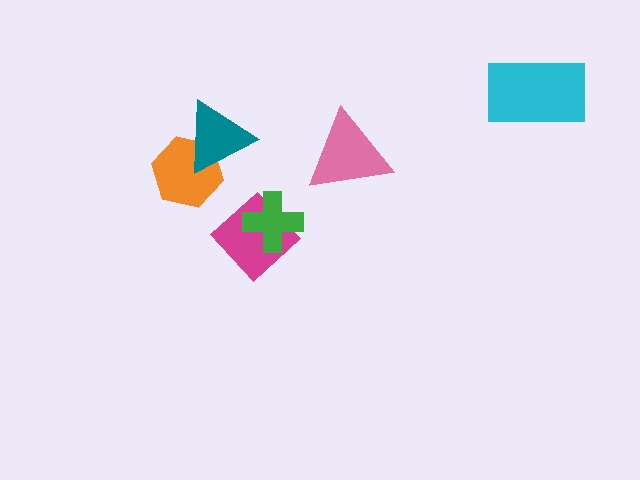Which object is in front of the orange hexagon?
The teal triangle is in front of the orange hexagon.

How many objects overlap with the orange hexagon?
1 object overlaps with the orange hexagon.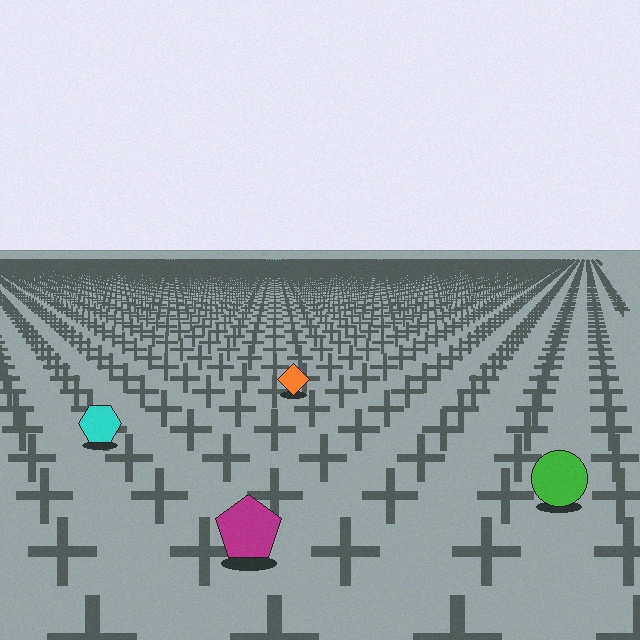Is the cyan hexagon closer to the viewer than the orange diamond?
Yes. The cyan hexagon is closer — you can tell from the texture gradient: the ground texture is coarser near it.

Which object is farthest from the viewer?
The orange diamond is farthest from the viewer. It appears smaller and the ground texture around it is denser.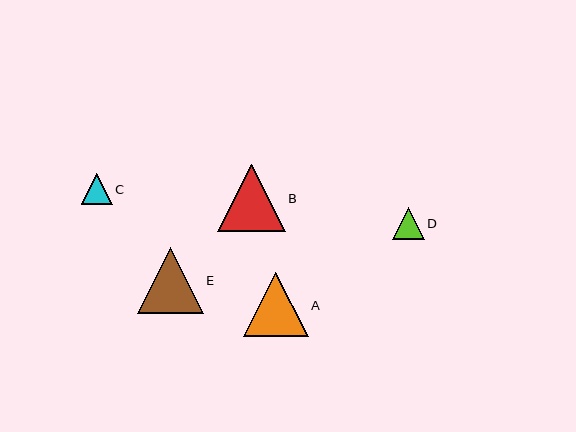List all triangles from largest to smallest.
From largest to smallest: B, E, A, D, C.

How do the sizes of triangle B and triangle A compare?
Triangle B and triangle A are approximately the same size.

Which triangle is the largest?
Triangle B is the largest with a size of approximately 67 pixels.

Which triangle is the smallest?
Triangle C is the smallest with a size of approximately 31 pixels.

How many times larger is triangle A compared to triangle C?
Triangle A is approximately 2.1 times the size of triangle C.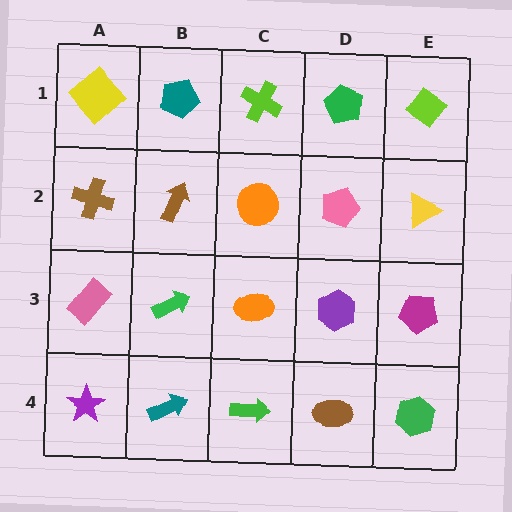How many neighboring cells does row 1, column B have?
3.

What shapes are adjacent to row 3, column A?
A brown cross (row 2, column A), a purple star (row 4, column A), a green arrow (row 3, column B).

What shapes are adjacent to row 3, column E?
A yellow triangle (row 2, column E), a green hexagon (row 4, column E), a purple hexagon (row 3, column D).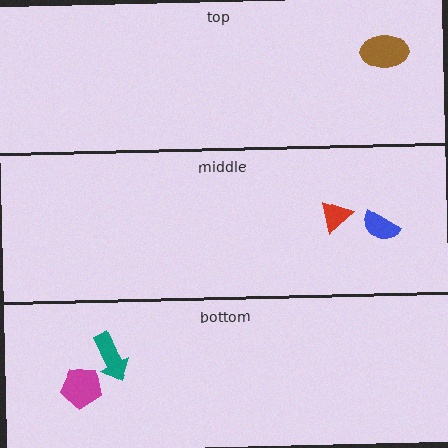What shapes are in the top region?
The brown ellipse.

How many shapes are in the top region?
1.